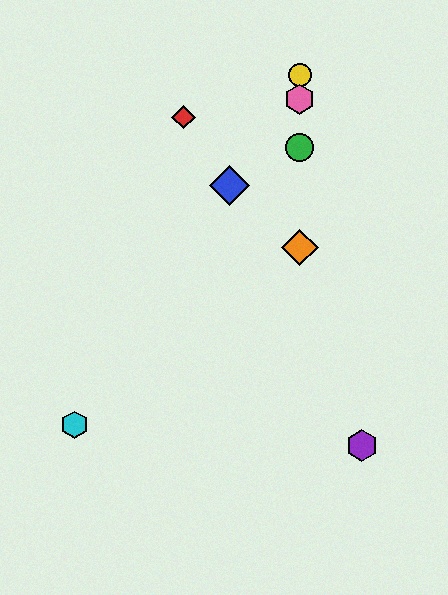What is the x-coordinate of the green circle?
The green circle is at x≈300.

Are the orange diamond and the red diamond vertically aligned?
No, the orange diamond is at x≈300 and the red diamond is at x≈183.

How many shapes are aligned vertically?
4 shapes (the green circle, the yellow circle, the orange diamond, the pink hexagon) are aligned vertically.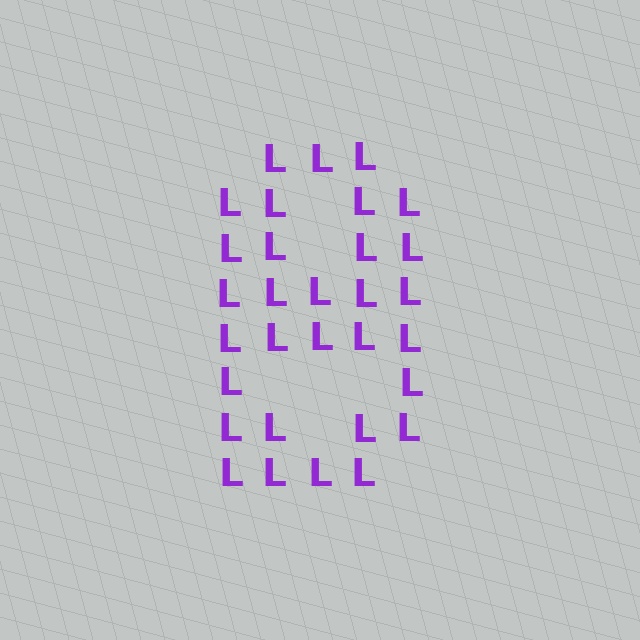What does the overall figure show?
The overall figure shows the digit 8.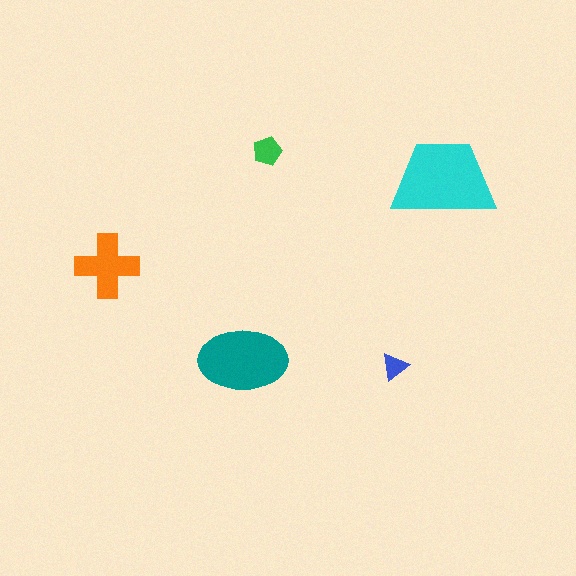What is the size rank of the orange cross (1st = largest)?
3rd.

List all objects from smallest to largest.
The blue triangle, the green pentagon, the orange cross, the teal ellipse, the cyan trapezoid.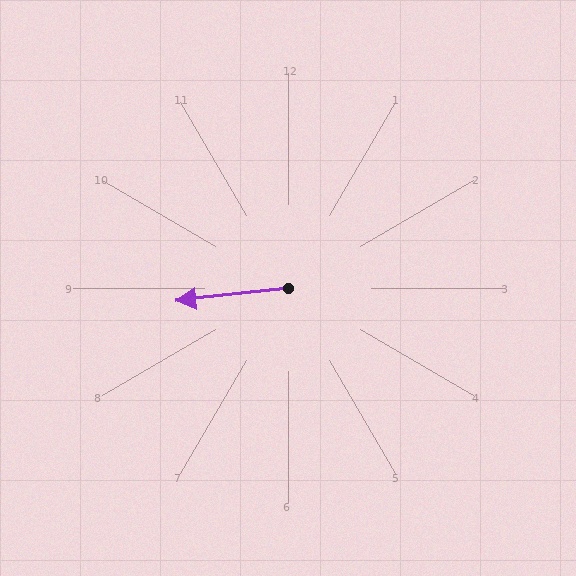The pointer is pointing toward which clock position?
Roughly 9 o'clock.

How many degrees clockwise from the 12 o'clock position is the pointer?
Approximately 264 degrees.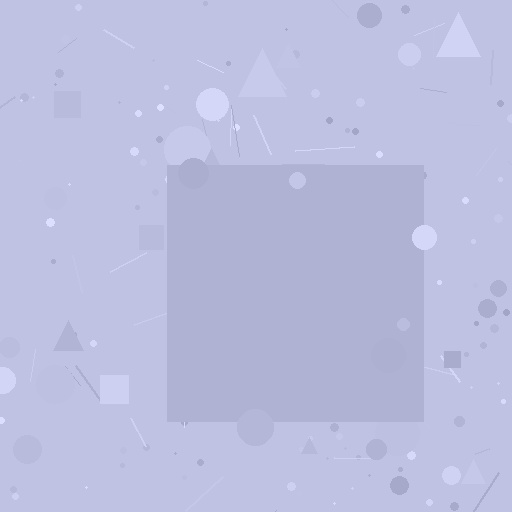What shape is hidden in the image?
A square is hidden in the image.